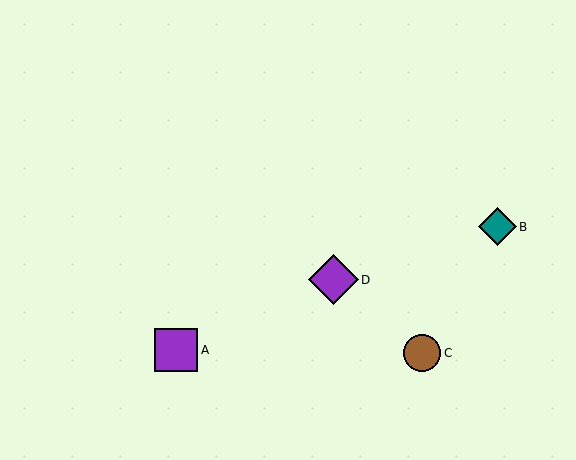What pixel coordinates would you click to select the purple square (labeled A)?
Click at (176, 350) to select the purple square A.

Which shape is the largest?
The purple diamond (labeled D) is the largest.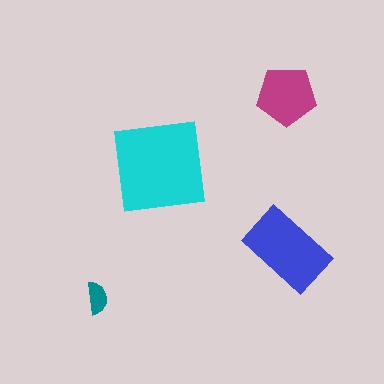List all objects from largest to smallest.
The cyan square, the blue rectangle, the magenta pentagon, the teal semicircle.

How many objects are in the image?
There are 4 objects in the image.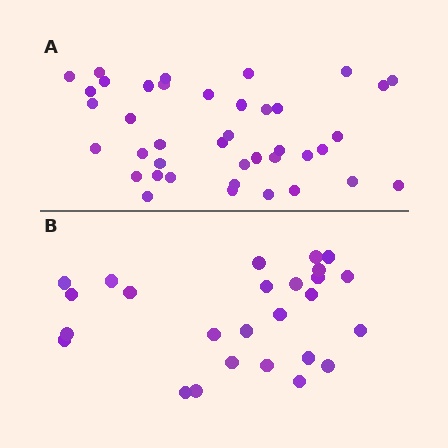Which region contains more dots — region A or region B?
Region A (the top region) has more dots.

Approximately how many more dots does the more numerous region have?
Region A has approximately 15 more dots than region B.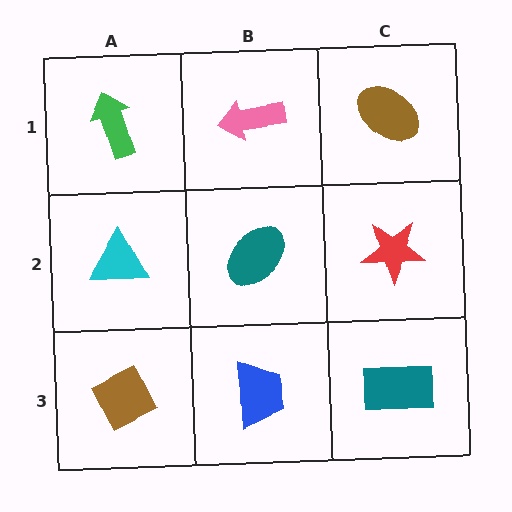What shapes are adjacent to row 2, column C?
A brown ellipse (row 1, column C), a teal rectangle (row 3, column C), a teal ellipse (row 2, column B).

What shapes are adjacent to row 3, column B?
A teal ellipse (row 2, column B), a brown diamond (row 3, column A), a teal rectangle (row 3, column C).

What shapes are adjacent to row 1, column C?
A red star (row 2, column C), a pink arrow (row 1, column B).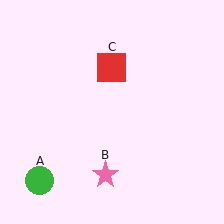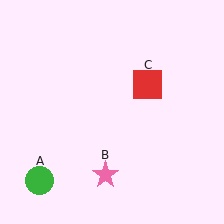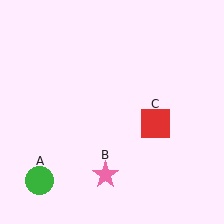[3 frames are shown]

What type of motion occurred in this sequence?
The red square (object C) rotated clockwise around the center of the scene.